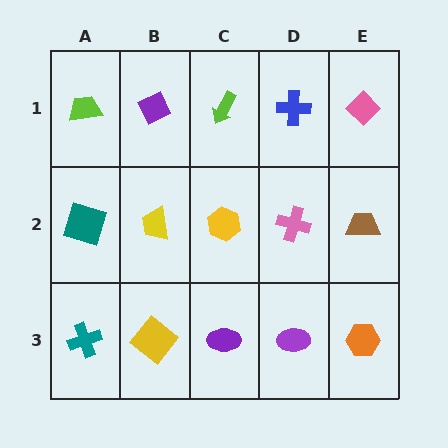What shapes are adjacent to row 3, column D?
A pink cross (row 2, column D), a purple ellipse (row 3, column C), an orange hexagon (row 3, column E).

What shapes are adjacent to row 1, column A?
A teal square (row 2, column A), a purple diamond (row 1, column B).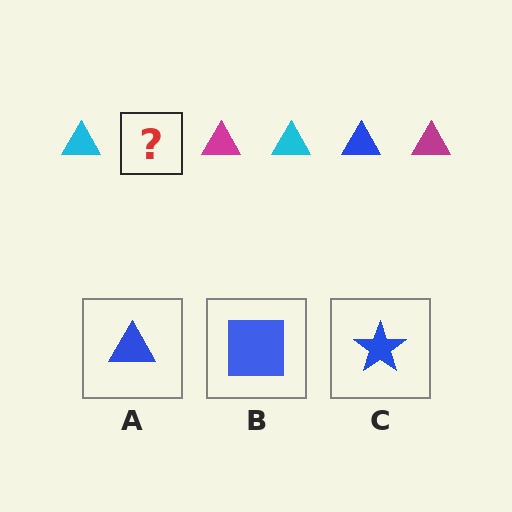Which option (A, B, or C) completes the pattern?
A.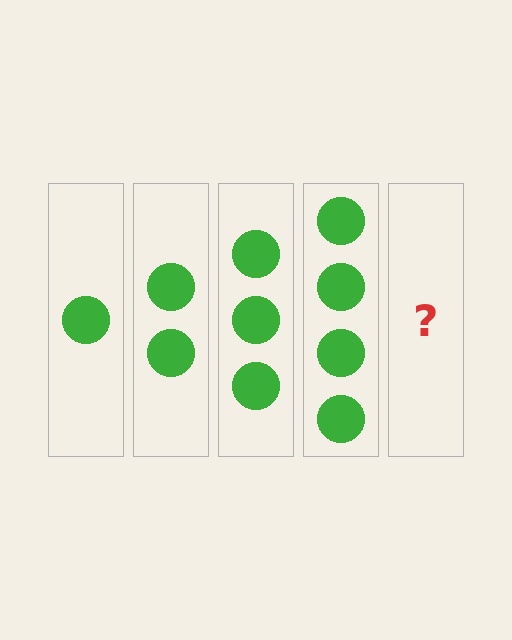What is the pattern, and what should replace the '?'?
The pattern is that each step adds one more circle. The '?' should be 5 circles.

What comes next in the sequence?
The next element should be 5 circles.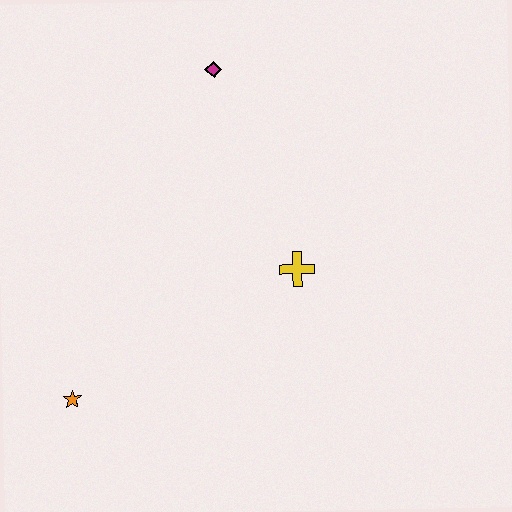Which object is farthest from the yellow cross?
The orange star is farthest from the yellow cross.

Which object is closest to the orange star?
The yellow cross is closest to the orange star.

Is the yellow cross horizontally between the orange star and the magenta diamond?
No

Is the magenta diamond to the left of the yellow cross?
Yes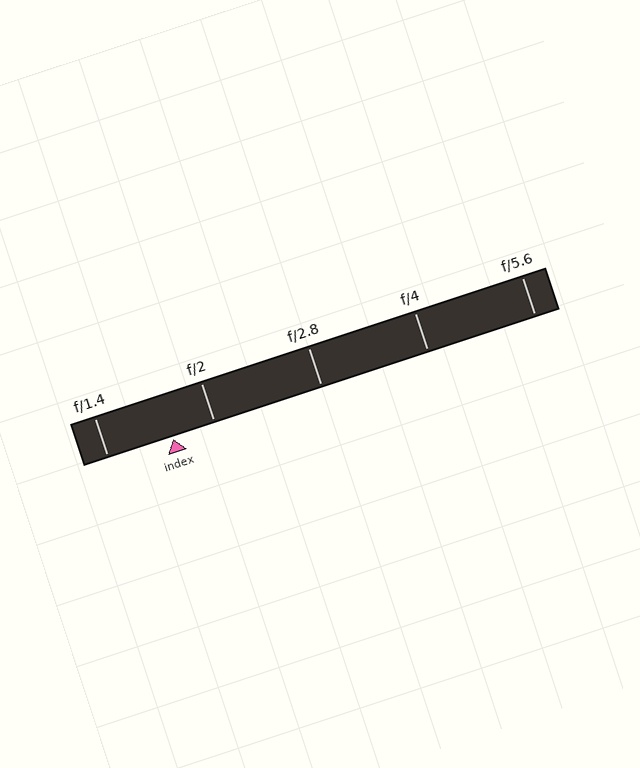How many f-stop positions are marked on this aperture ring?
There are 5 f-stop positions marked.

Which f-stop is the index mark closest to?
The index mark is closest to f/2.